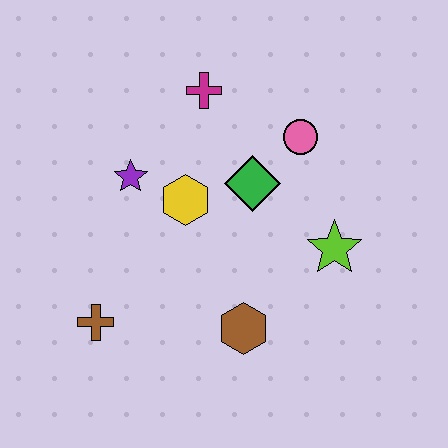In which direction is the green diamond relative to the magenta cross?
The green diamond is below the magenta cross.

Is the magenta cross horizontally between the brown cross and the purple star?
No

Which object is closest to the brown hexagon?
The lime star is closest to the brown hexagon.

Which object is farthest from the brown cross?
The pink circle is farthest from the brown cross.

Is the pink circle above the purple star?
Yes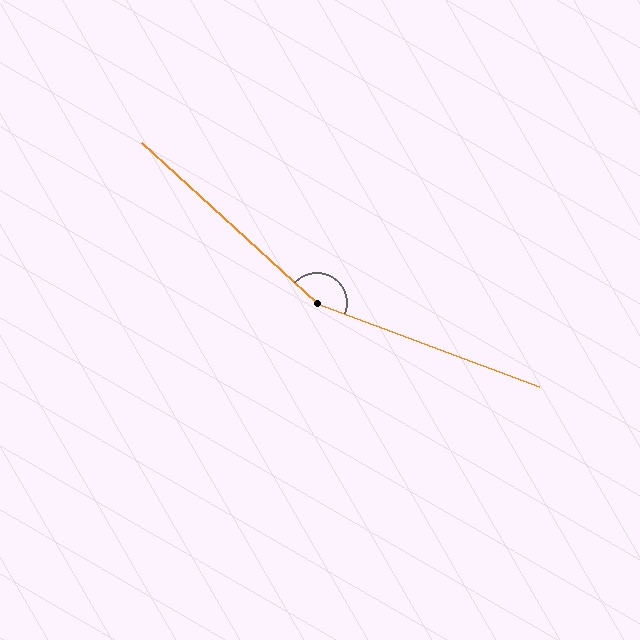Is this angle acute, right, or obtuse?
It is obtuse.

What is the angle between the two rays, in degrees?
Approximately 158 degrees.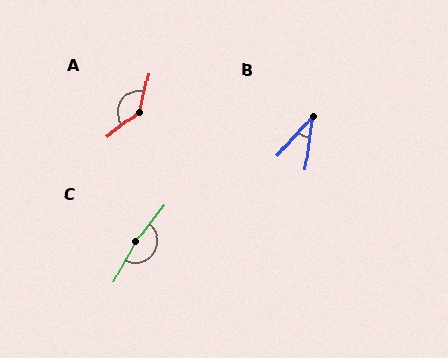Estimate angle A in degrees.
Approximately 140 degrees.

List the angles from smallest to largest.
B (34°), A (140°), C (169°).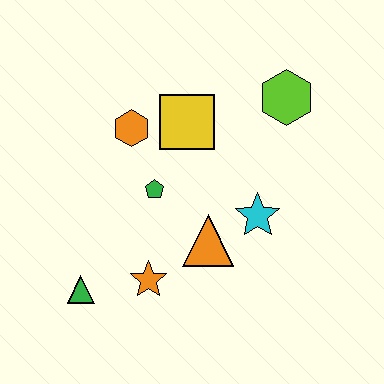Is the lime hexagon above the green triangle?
Yes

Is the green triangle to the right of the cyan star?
No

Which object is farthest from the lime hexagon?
The green triangle is farthest from the lime hexagon.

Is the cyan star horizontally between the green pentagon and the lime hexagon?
Yes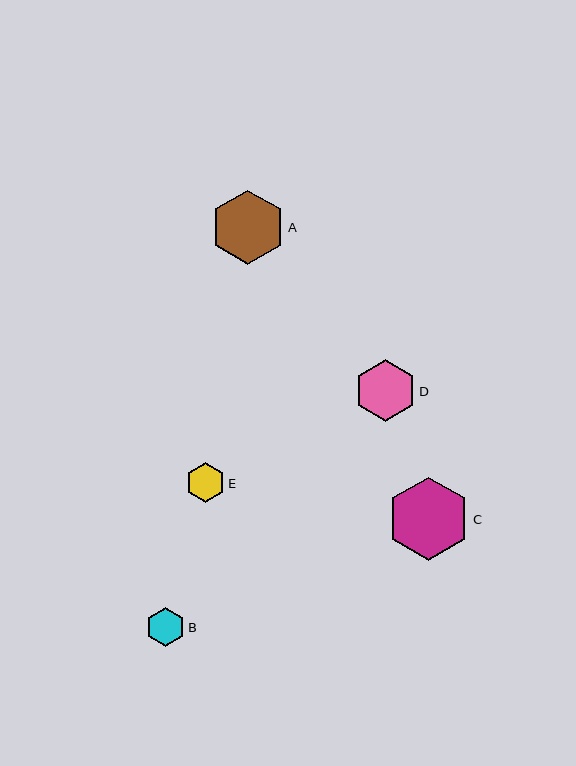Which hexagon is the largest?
Hexagon C is the largest with a size of approximately 83 pixels.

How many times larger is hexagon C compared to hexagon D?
Hexagon C is approximately 1.3 times the size of hexagon D.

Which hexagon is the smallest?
Hexagon E is the smallest with a size of approximately 39 pixels.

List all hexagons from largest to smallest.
From largest to smallest: C, A, D, B, E.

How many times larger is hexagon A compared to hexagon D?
Hexagon A is approximately 1.2 times the size of hexagon D.